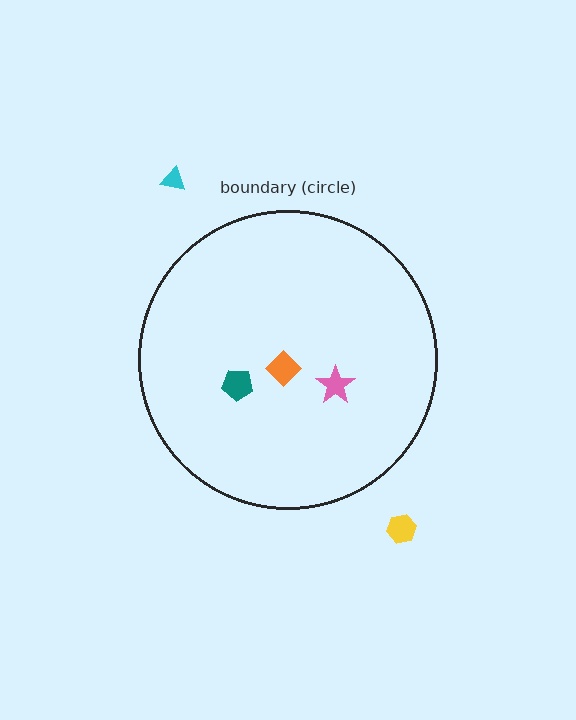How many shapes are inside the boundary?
3 inside, 2 outside.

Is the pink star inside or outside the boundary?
Inside.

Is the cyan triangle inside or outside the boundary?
Outside.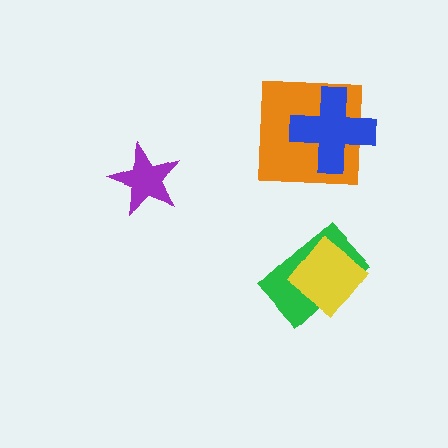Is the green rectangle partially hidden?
Yes, it is partially covered by another shape.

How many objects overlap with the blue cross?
1 object overlaps with the blue cross.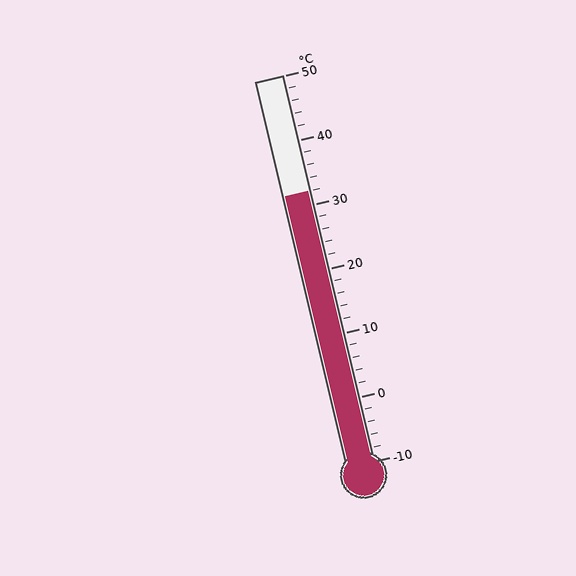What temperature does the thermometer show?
The thermometer shows approximately 32°C.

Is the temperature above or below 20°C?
The temperature is above 20°C.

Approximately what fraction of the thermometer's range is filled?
The thermometer is filled to approximately 70% of its range.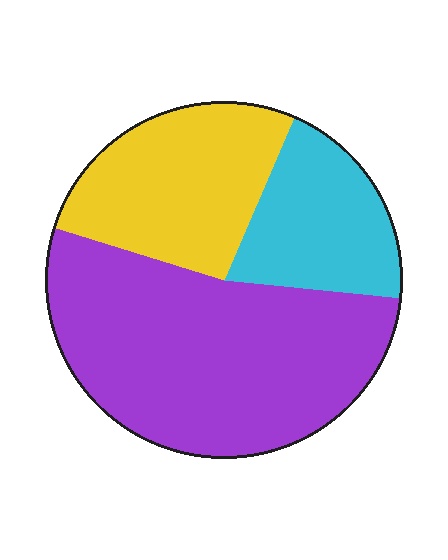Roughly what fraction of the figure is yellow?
Yellow takes up about one quarter (1/4) of the figure.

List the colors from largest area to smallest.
From largest to smallest: purple, yellow, cyan.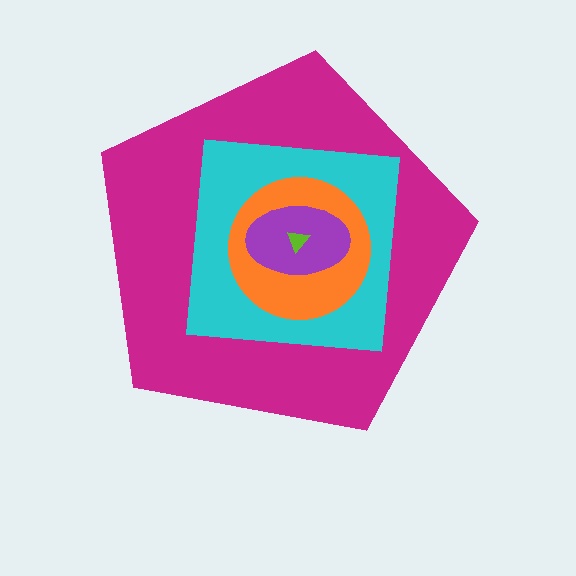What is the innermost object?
The lime triangle.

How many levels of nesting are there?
5.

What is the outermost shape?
The magenta pentagon.